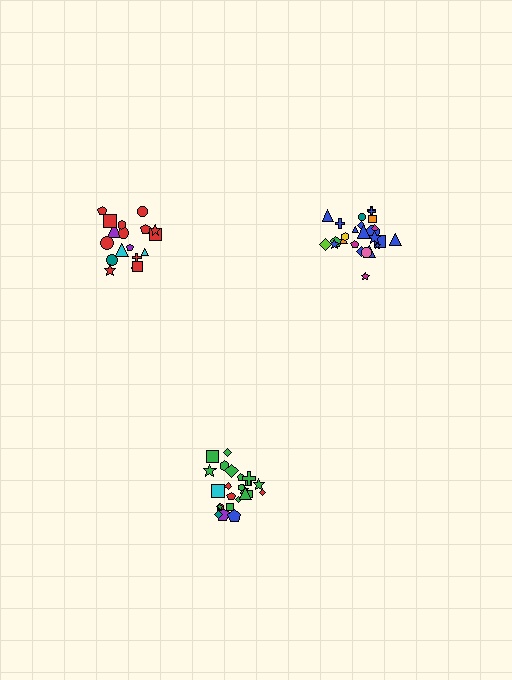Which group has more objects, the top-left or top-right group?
The top-right group.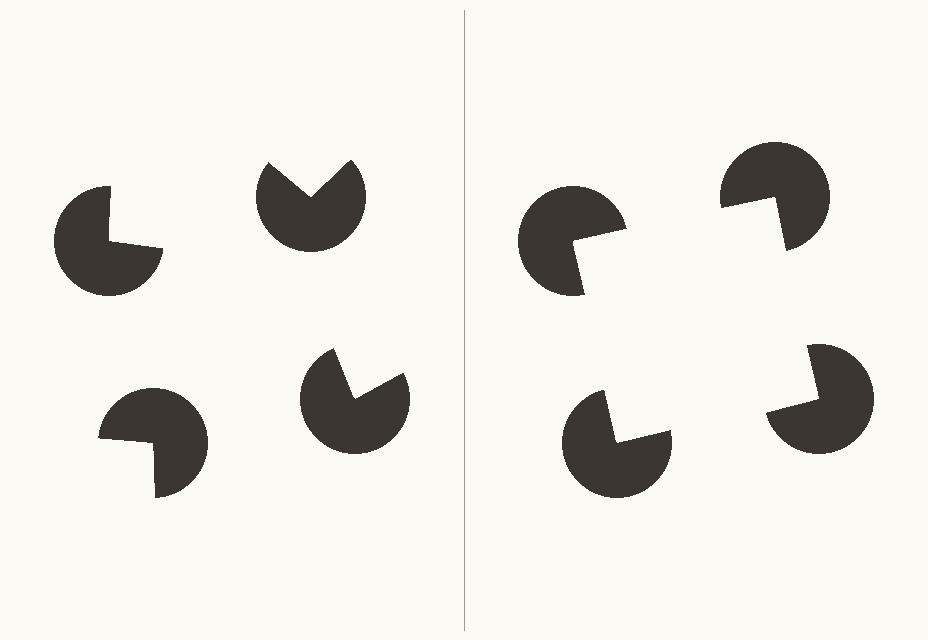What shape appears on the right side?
An illusory square.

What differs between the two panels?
The pac-man discs are positioned identically on both sides; only the wedge orientations differ. On the right they align to a square; on the left they are misaligned.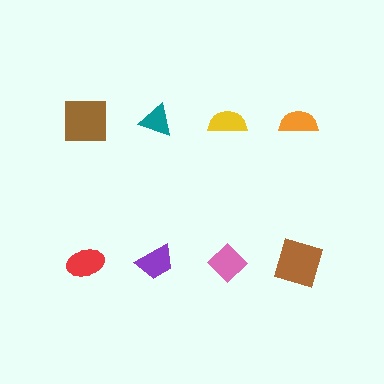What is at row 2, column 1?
A red ellipse.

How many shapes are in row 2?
4 shapes.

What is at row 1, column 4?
An orange semicircle.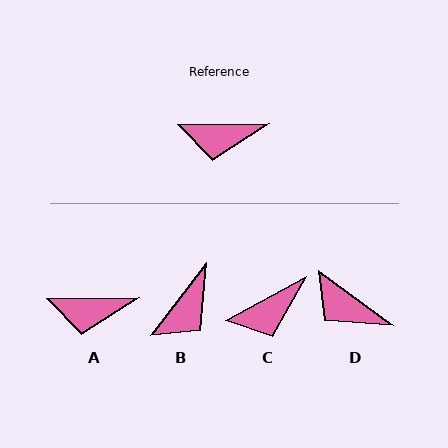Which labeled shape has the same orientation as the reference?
A.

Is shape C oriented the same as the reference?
No, it is off by about 27 degrees.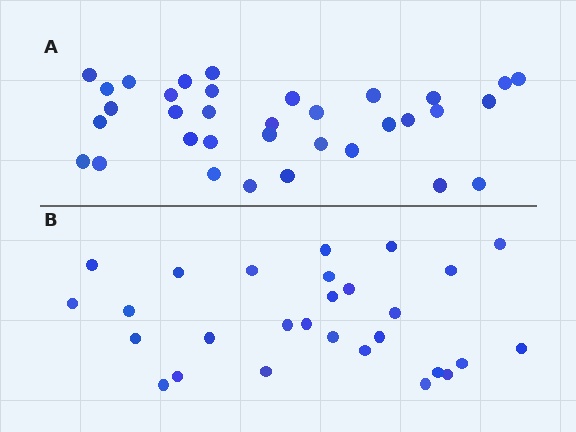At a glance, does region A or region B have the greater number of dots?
Region A (the top region) has more dots.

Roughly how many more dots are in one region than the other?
Region A has about 6 more dots than region B.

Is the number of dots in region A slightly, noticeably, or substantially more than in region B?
Region A has only slightly more — the two regions are fairly close. The ratio is roughly 1.2 to 1.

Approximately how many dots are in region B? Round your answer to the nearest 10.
About 30 dots. (The exact count is 28, which rounds to 30.)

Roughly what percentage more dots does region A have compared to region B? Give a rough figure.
About 20% more.